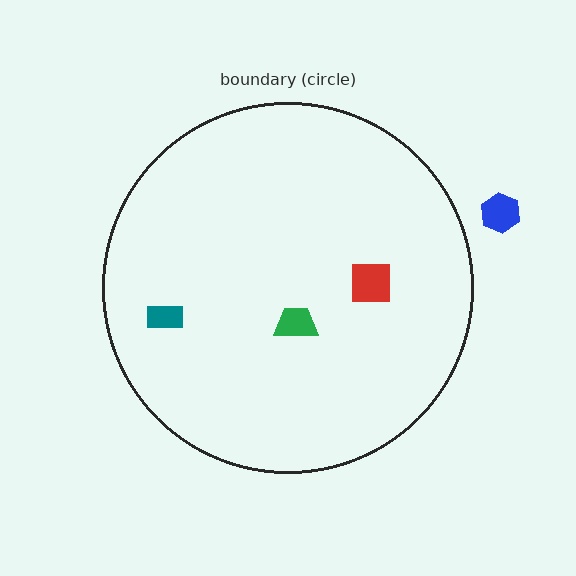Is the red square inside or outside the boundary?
Inside.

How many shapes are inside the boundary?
3 inside, 1 outside.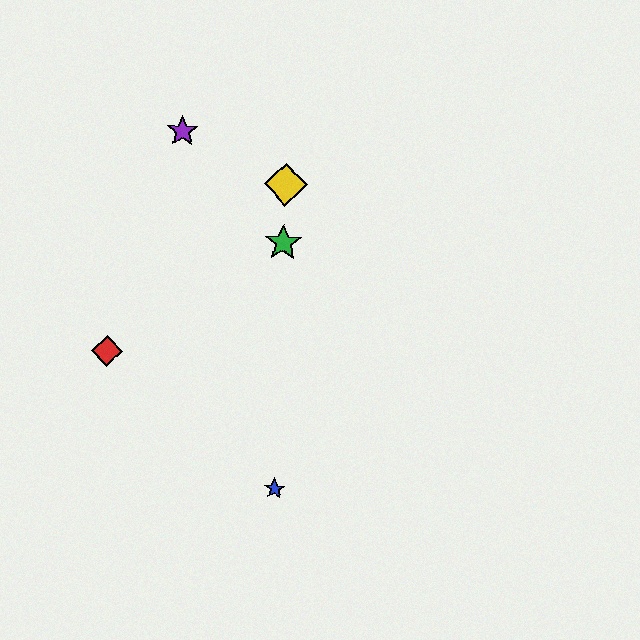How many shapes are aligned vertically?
3 shapes (the blue star, the green star, the yellow diamond) are aligned vertically.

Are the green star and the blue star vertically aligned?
Yes, both are at x≈283.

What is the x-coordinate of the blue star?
The blue star is at x≈274.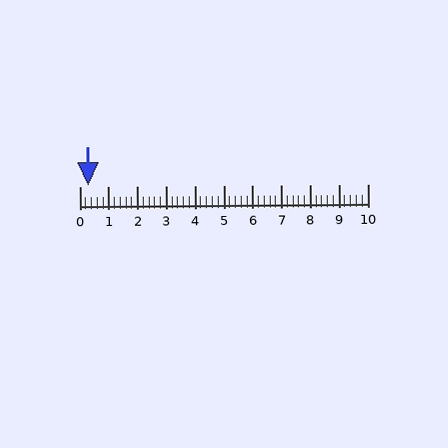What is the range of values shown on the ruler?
The ruler shows values from 0 to 10.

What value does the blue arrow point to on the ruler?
The blue arrow points to approximately 0.3.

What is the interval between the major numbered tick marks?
The major tick marks are spaced 1 units apart.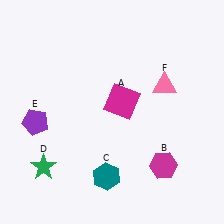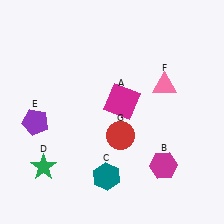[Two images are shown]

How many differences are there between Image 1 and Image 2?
There is 1 difference between the two images.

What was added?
A red circle (G) was added in Image 2.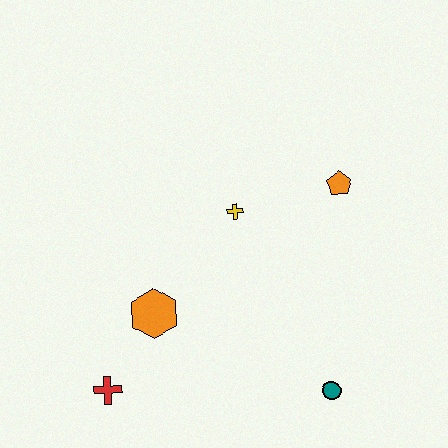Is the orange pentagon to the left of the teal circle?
No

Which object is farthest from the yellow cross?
The red cross is farthest from the yellow cross.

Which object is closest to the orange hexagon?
The red cross is closest to the orange hexagon.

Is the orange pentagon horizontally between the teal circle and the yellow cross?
No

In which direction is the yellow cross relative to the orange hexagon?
The yellow cross is above the orange hexagon.